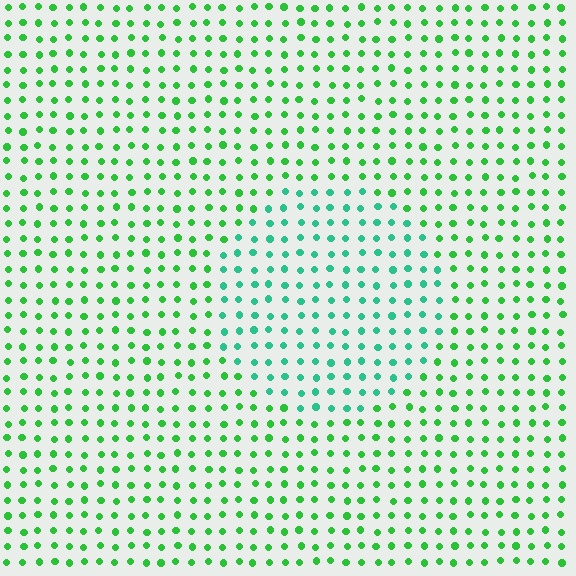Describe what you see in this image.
The image is filled with small green elements in a uniform arrangement. A circle-shaped region is visible where the elements are tinted to a slightly different hue, forming a subtle color boundary.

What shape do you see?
I see a circle.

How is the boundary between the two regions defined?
The boundary is defined purely by a slight shift in hue (about 34 degrees). Spacing, size, and orientation are identical on both sides.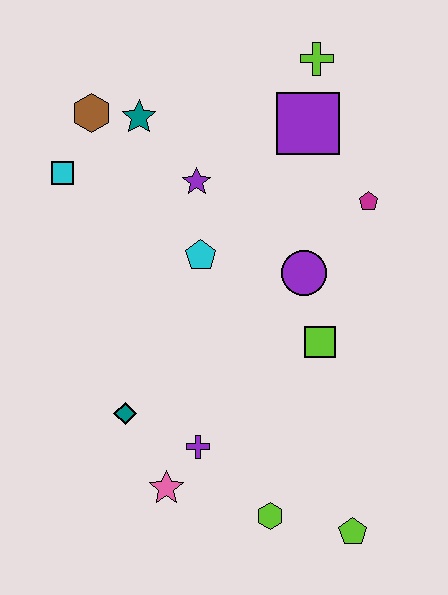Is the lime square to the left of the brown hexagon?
No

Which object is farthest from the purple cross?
The lime cross is farthest from the purple cross.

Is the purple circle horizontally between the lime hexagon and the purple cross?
No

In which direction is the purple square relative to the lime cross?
The purple square is below the lime cross.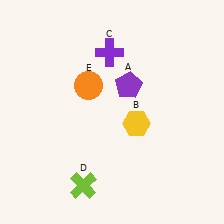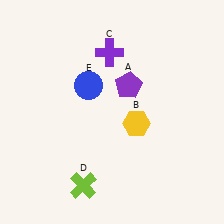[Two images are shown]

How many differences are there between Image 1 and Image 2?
There is 1 difference between the two images.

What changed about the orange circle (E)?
In Image 1, E is orange. In Image 2, it changed to blue.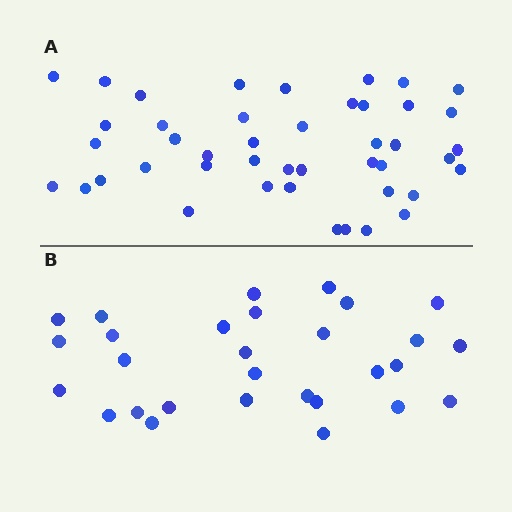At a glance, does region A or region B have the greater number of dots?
Region A (the top region) has more dots.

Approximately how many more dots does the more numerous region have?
Region A has approximately 15 more dots than region B.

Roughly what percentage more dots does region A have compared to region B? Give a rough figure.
About 50% more.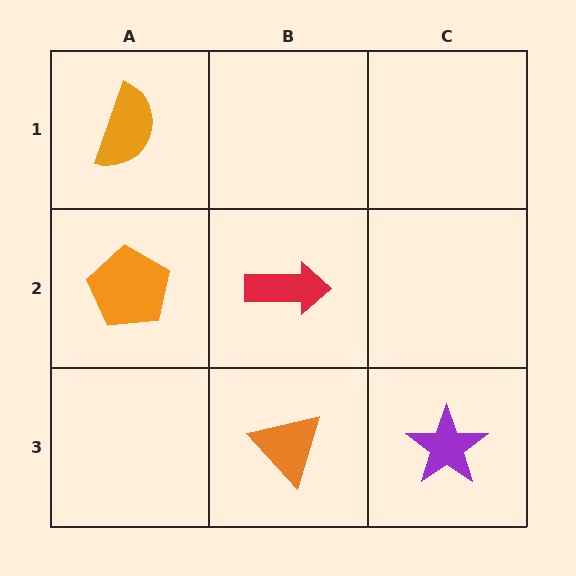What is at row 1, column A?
An orange semicircle.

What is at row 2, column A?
An orange pentagon.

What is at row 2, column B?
A red arrow.